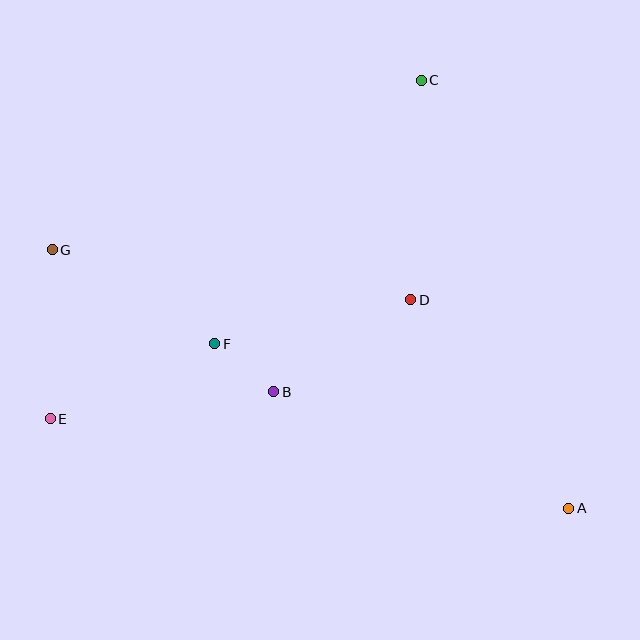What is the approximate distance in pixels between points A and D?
The distance between A and D is approximately 261 pixels.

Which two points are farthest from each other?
Points A and G are farthest from each other.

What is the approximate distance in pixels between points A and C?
The distance between A and C is approximately 453 pixels.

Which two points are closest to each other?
Points B and F are closest to each other.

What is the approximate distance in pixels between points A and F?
The distance between A and F is approximately 390 pixels.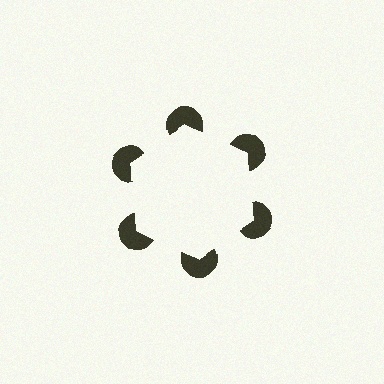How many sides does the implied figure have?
6 sides.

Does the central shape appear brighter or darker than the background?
It typically appears slightly brighter than the background, even though no actual brightness change is drawn.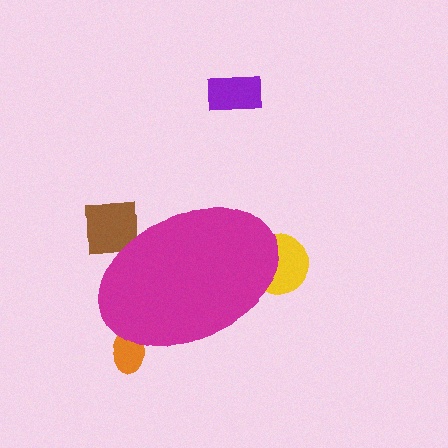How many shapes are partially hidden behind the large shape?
3 shapes are partially hidden.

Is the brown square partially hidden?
Yes, the brown square is partially hidden behind the magenta ellipse.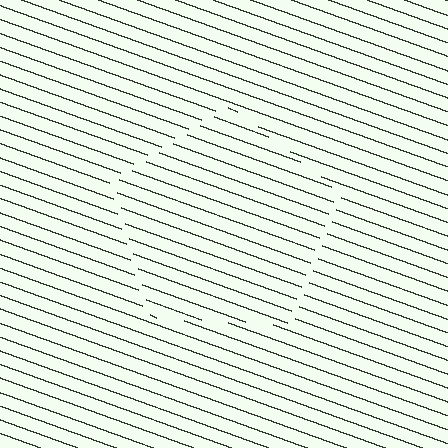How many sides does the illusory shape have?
5 sides — the line-ends trace a pentagon.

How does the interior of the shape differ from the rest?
The interior of the shape contains the same grating, shifted by half a period — the contour is defined by the phase discontinuity where line-ends from the inner and outer gratings abut.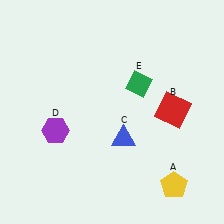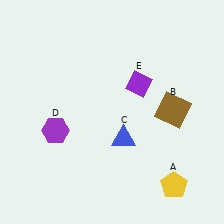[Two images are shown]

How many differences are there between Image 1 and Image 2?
There are 2 differences between the two images.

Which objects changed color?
B changed from red to brown. E changed from green to purple.